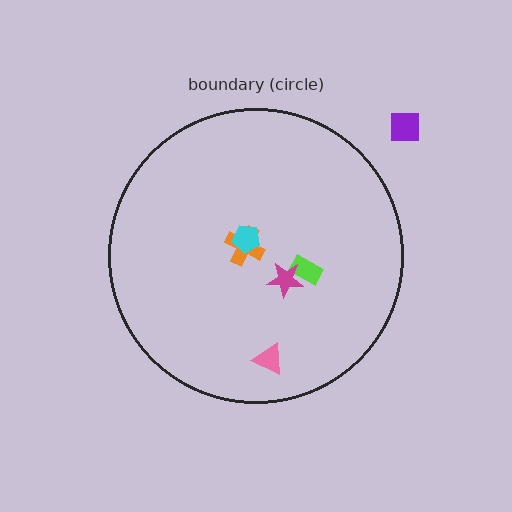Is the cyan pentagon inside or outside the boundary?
Inside.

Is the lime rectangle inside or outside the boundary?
Inside.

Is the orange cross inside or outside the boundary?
Inside.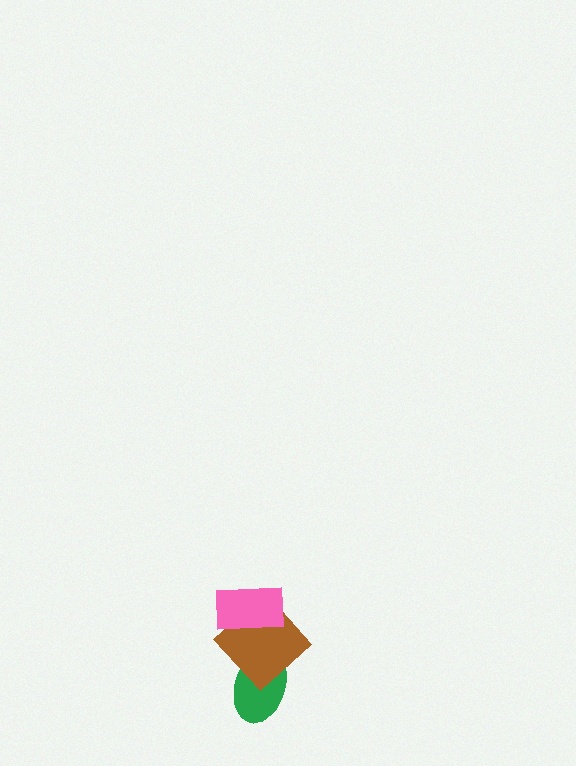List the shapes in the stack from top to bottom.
From top to bottom: the pink rectangle, the brown diamond, the green ellipse.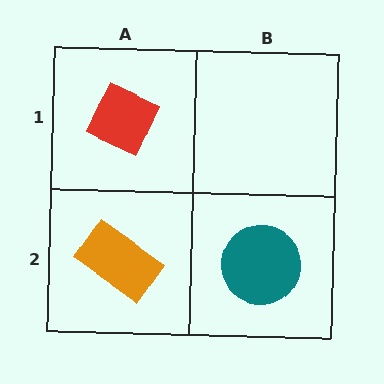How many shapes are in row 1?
1 shape.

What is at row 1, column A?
A red diamond.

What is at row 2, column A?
An orange rectangle.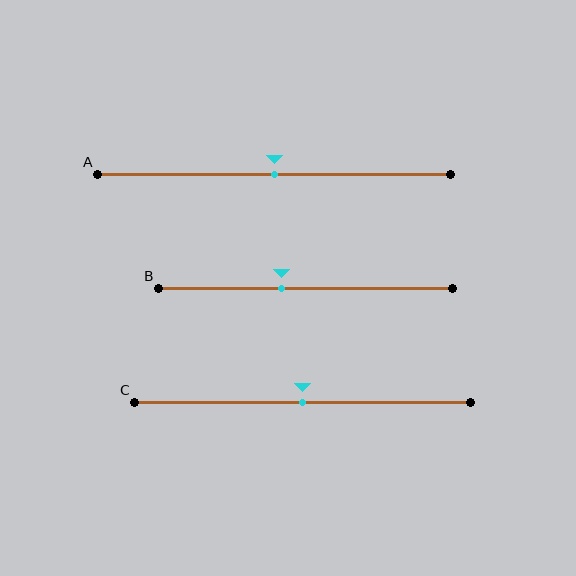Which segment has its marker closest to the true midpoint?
Segment A has its marker closest to the true midpoint.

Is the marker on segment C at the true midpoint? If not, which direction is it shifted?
Yes, the marker on segment C is at the true midpoint.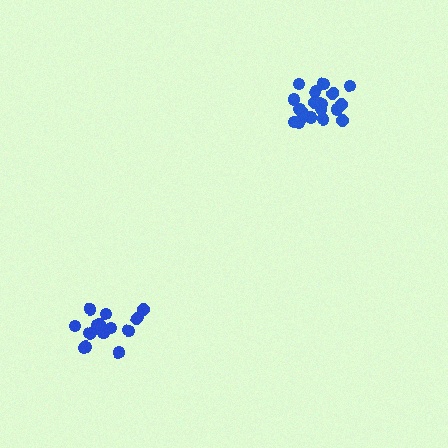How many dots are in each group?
Group 1: 15 dots, Group 2: 20 dots (35 total).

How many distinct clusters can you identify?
There are 2 distinct clusters.